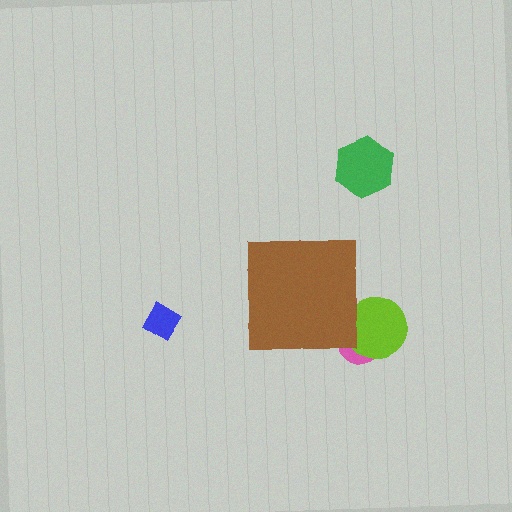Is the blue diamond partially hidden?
No, the blue diamond is fully visible.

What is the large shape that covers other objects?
A brown square.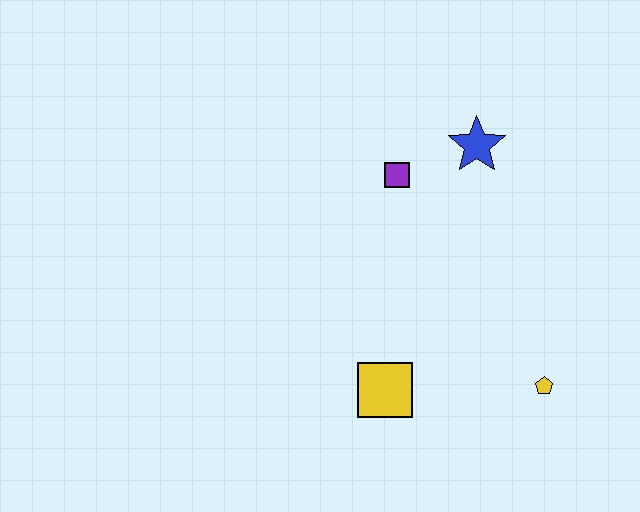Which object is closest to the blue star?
The purple square is closest to the blue star.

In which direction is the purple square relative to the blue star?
The purple square is to the left of the blue star.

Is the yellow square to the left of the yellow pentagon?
Yes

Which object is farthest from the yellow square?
The blue star is farthest from the yellow square.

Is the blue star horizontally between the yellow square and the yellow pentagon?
Yes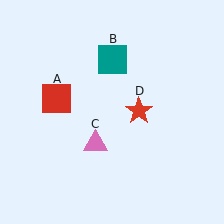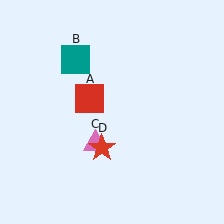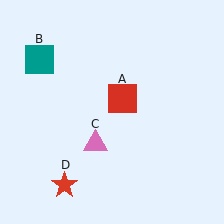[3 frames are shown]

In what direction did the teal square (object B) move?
The teal square (object B) moved left.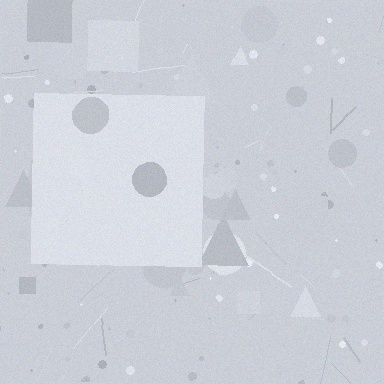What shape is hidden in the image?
A square is hidden in the image.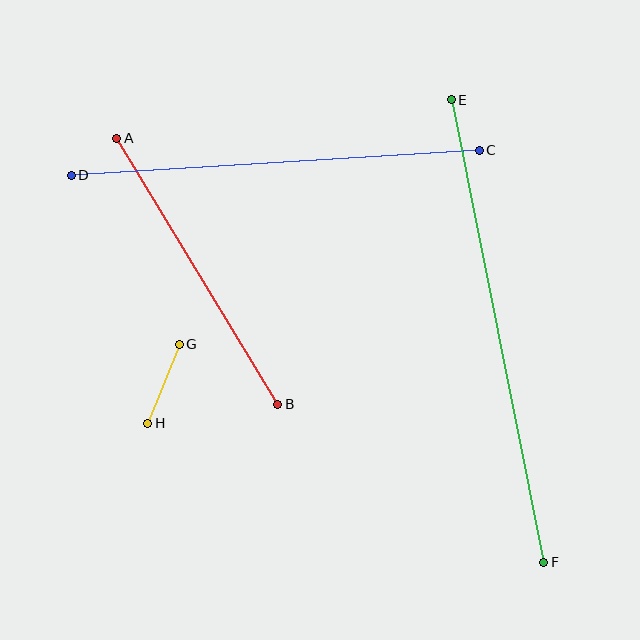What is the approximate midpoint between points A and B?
The midpoint is at approximately (197, 271) pixels.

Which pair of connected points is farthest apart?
Points E and F are farthest apart.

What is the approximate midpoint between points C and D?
The midpoint is at approximately (275, 163) pixels.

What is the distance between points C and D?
The distance is approximately 409 pixels.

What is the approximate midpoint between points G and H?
The midpoint is at approximately (164, 384) pixels.